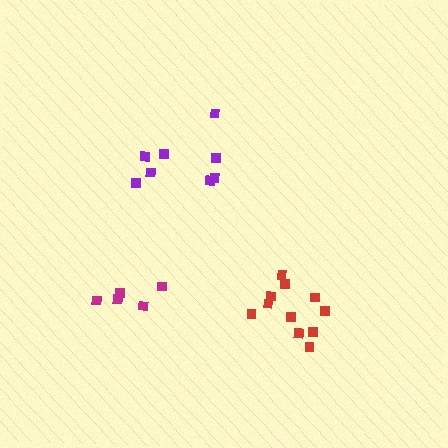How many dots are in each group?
Group 1: 5 dots, Group 2: 8 dots, Group 3: 11 dots (24 total).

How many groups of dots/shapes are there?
There are 3 groups.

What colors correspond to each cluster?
The clusters are colored: magenta, purple, red.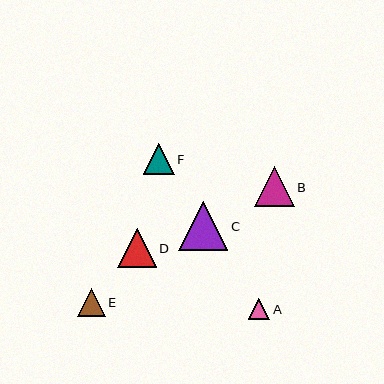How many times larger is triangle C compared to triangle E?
Triangle C is approximately 1.8 times the size of triangle E.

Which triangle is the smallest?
Triangle A is the smallest with a size of approximately 21 pixels.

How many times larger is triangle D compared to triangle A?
Triangle D is approximately 1.8 times the size of triangle A.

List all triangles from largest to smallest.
From largest to smallest: C, B, D, F, E, A.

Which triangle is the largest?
Triangle C is the largest with a size of approximately 49 pixels.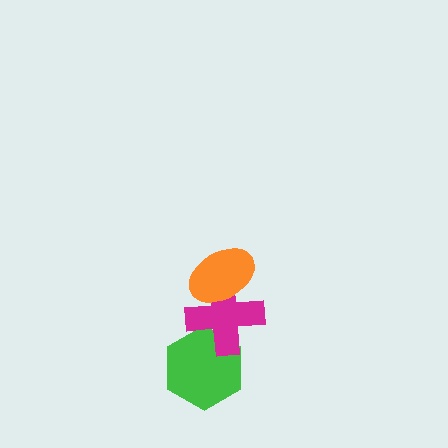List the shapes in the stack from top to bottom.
From top to bottom: the orange ellipse, the magenta cross, the green hexagon.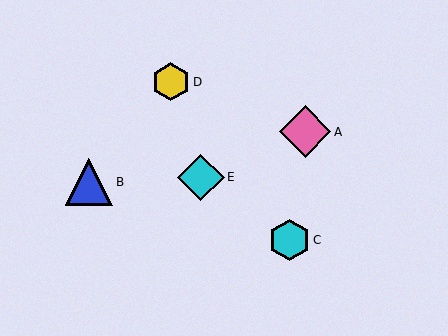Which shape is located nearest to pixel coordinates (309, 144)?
The pink diamond (labeled A) at (305, 132) is nearest to that location.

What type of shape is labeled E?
Shape E is a cyan diamond.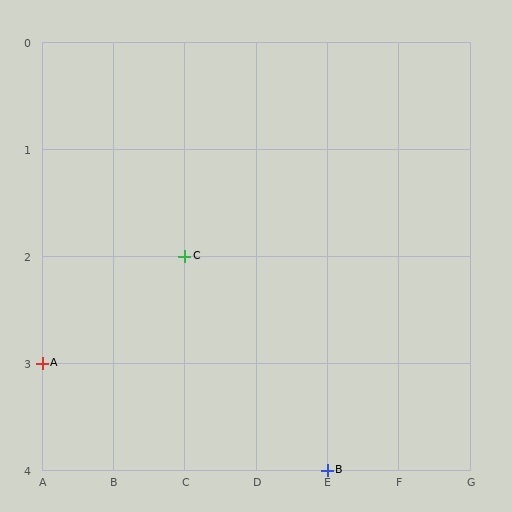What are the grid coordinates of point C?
Point C is at grid coordinates (C, 2).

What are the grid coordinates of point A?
Point A is at grid coordinates (A, 3).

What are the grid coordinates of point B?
Point B is at grid coordinates (E, 4).